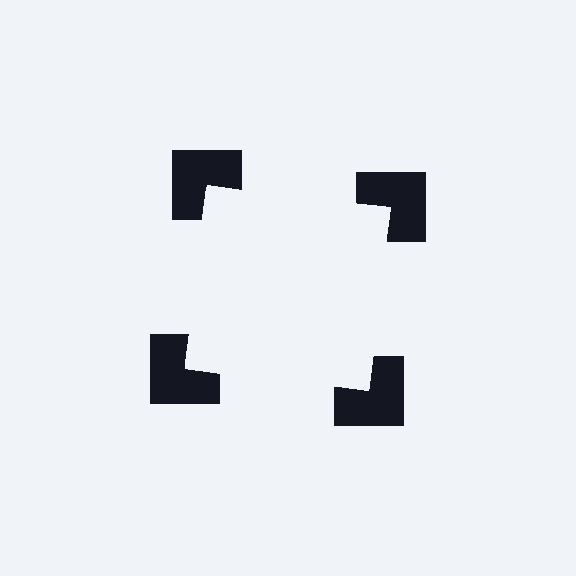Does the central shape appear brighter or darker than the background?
It typically appears slightly brighter than the background, even though no actual brightness change is drawn.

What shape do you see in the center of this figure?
An illusory square — its edges are inferred from the aligned wedge cuts in the notched squares, not physically drawn.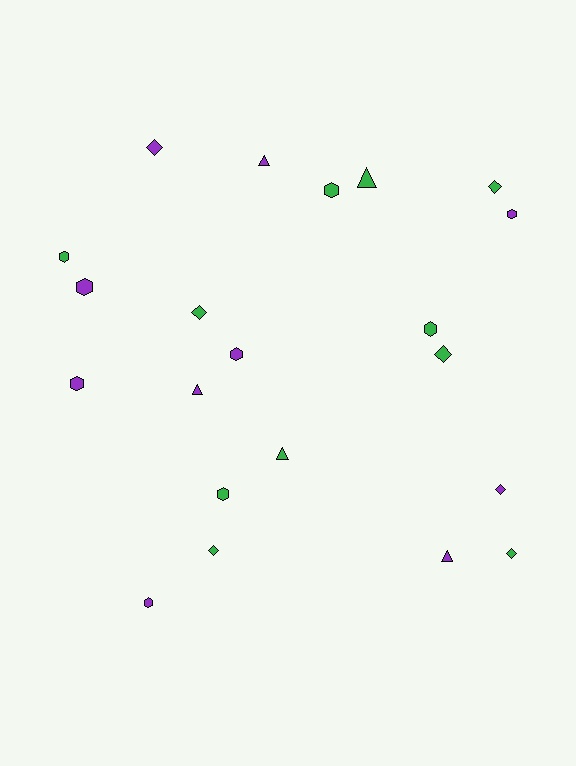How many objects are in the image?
There are 21 objects.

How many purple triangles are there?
There are 3 purple triangles.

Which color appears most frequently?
Green, with 11 objects.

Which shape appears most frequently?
Hexagon, with 9 objects.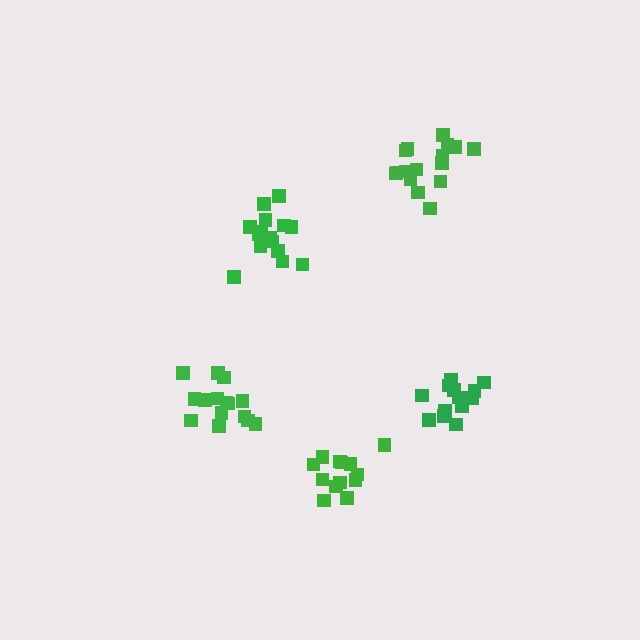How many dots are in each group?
Group 1: 16 dots, Group 2: 13 dots, Group 3: 14 dots, Group 4: 15 dots, Group 5: 15 dots (73 total).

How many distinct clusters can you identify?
There are 5 distinct clusters.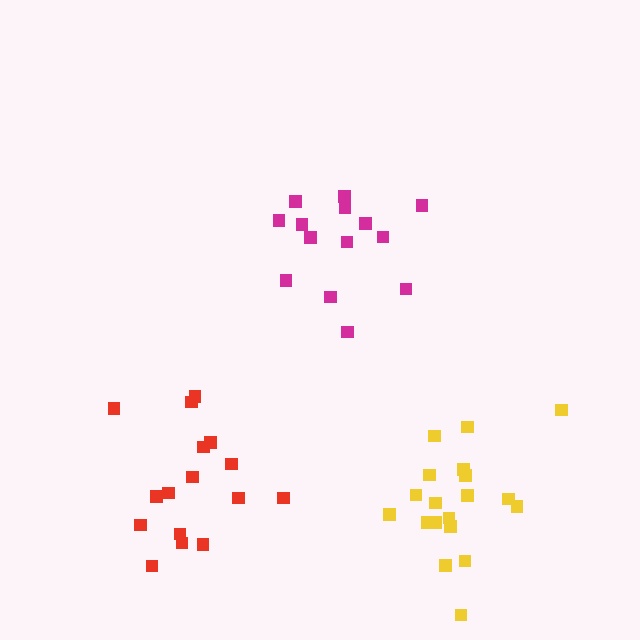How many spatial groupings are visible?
There are 3 spatial groupings.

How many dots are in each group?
Group 1: 14 dots, Group 2: 19 dots, Group 3: 16 dots (49 total).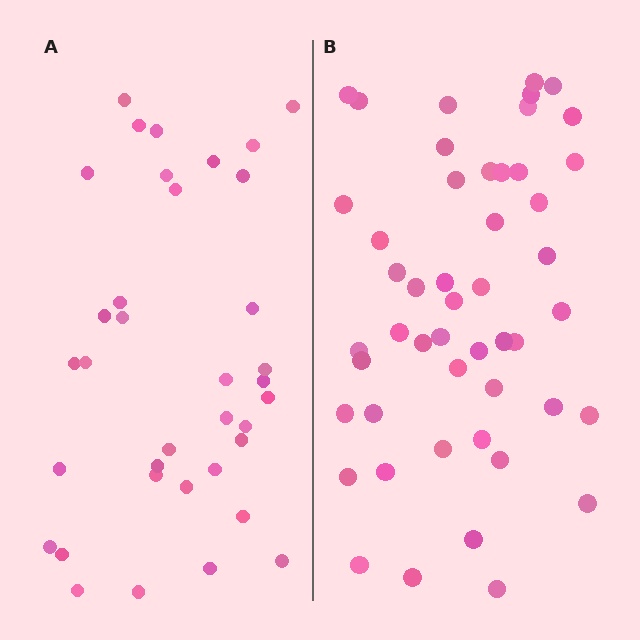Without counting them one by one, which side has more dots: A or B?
Region B (the right region) has more dots.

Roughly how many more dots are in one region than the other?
Region B has approximately 15 more dots than region A.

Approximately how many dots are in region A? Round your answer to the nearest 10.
About 40 dots. (The exact count is 36, which rounds to 40.)